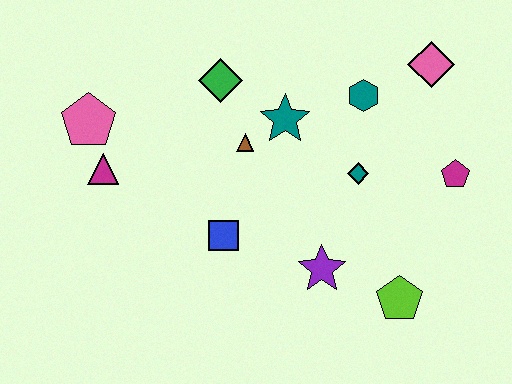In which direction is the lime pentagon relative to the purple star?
The lime pentagon is to the right of the purple star.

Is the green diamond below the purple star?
No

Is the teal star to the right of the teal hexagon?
No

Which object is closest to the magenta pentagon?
The teal diamond is closest to the magenta pentagon.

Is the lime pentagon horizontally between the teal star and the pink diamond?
Yes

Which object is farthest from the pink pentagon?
The magenta pentagon is farthest from the pink pentagon.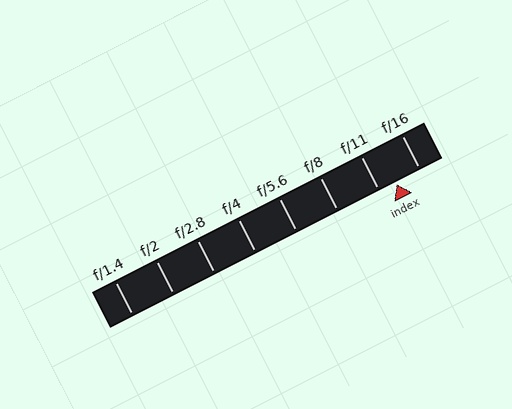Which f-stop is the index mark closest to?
The index mark is closest to f/11.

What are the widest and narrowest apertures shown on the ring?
The widest aperture shown is f/1.4 and the narrowest is f/16.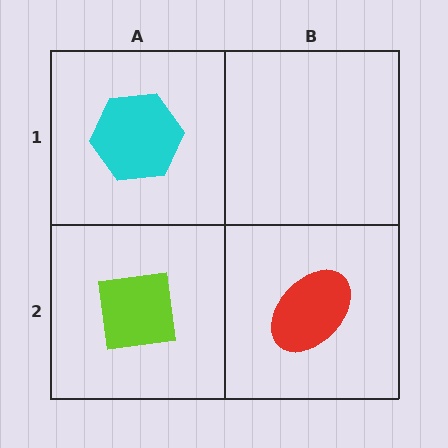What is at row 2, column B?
A red ellipse.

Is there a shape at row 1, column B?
No, that cell is empty.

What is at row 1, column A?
A cyan hexagon.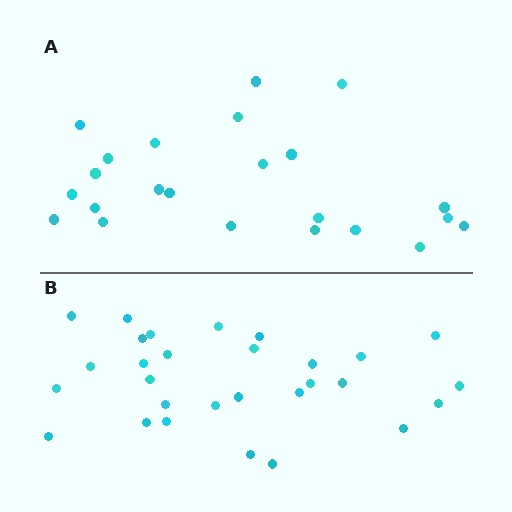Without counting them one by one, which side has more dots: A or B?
Region B (the bottom region) has more dots.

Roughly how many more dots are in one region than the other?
Region B has about 6 more dots than region A.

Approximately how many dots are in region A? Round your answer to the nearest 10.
About 20 dots. (The exact count is 23, which rounds to 20.)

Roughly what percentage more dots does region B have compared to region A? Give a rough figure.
About 25% more.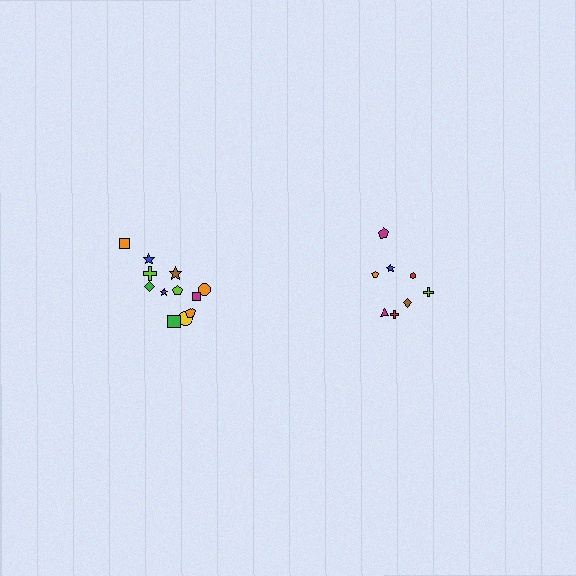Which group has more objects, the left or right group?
The left group.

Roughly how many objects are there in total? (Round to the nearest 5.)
Roughly 20 objects in total.